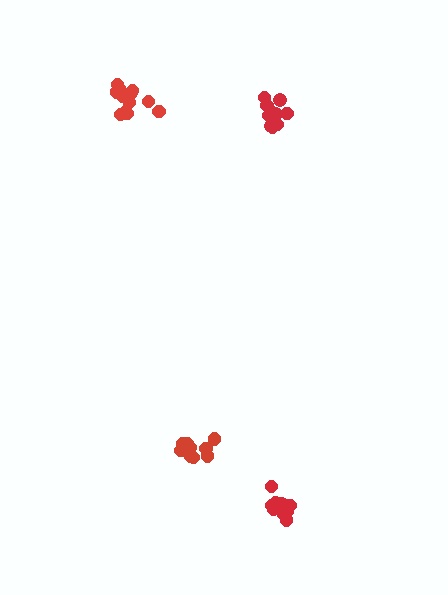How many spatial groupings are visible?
There are 4 spatial groupings.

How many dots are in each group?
Group 1: 9 dots, Group 2: 11 dots, Group 3: 12 dots, Group 4: 14 dots (46 total).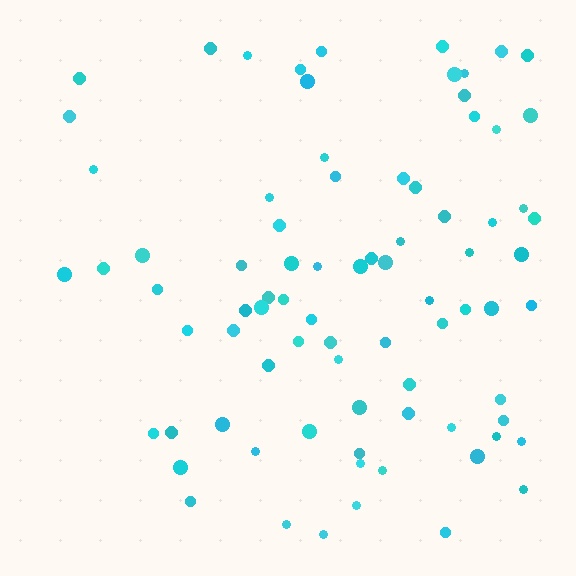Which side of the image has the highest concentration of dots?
The right.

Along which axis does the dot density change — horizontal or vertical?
Horizontal.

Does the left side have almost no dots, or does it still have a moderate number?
Still a moderate number, just noticeably fewer than the right.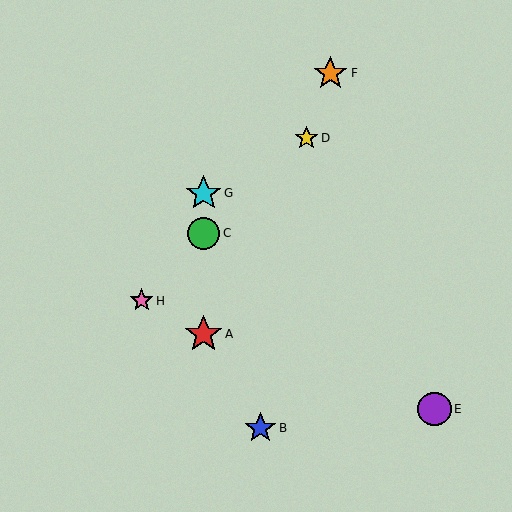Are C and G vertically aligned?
Yes, both are at x≈204.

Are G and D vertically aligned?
No, G is at x≈204 and D is at x≈306.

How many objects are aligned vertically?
3 objects (A, C, G) are aligned vertically.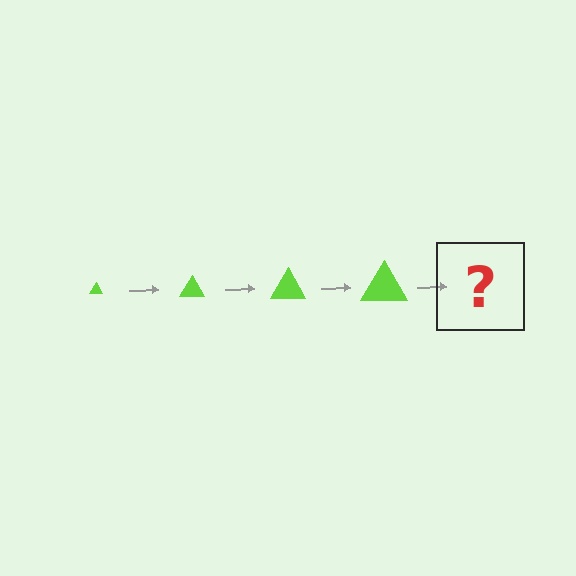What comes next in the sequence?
The next element should be a lime triangle, larger than the previous one.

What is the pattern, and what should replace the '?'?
The pattern is that the triangle gets progressively larger each step. The '?' should be a lime triangle, larger than the previous one.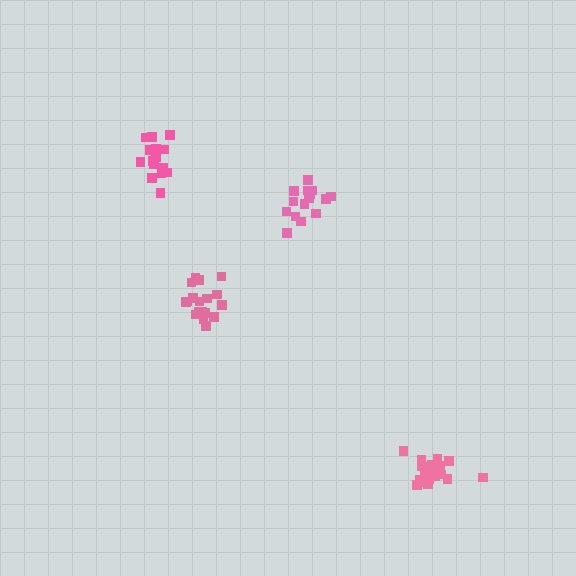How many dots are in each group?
Group 1: 21 dots, Group 2: 15 dots, Group 3: 15 dots, Group 4: 18 dots (69 total).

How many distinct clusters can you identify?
There are 4 distinct clusters.